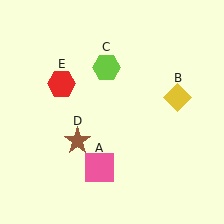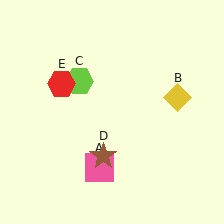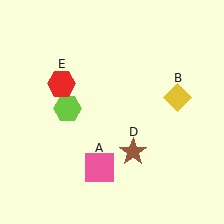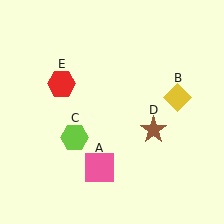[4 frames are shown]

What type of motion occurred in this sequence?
The lime hexagon (object C), brown star (object D) rotated counterclockwise around the center of the scene.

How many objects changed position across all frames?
2 objects changed position: lime hexagon (object C), brown star (object D).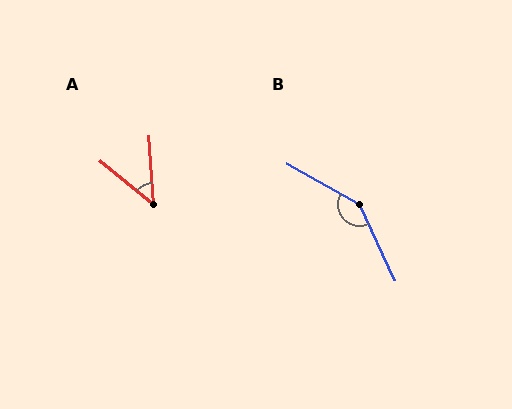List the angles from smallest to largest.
A (47°), B (144°).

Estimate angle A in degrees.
Approximately 47 degrees.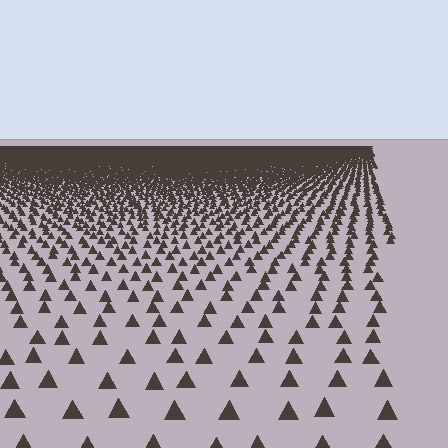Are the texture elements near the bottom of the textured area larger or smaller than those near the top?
Larger. Near the bottom, elements are closer to the viewer and appear at a bigger on-screen size.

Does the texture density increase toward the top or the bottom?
Density increases toward the top.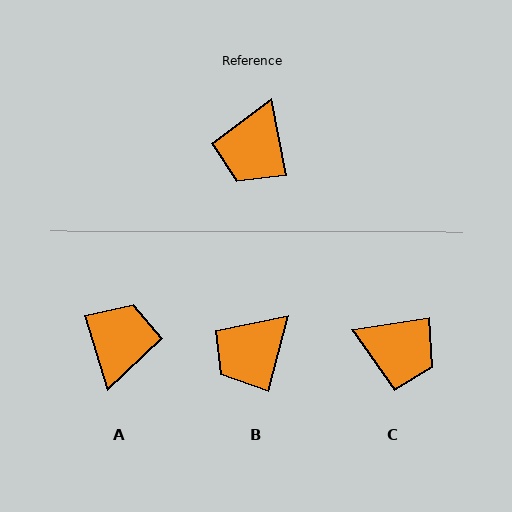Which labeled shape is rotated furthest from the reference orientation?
A, about 174 degrees away.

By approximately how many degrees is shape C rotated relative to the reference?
Approximately 88 degrees counter-clockwise.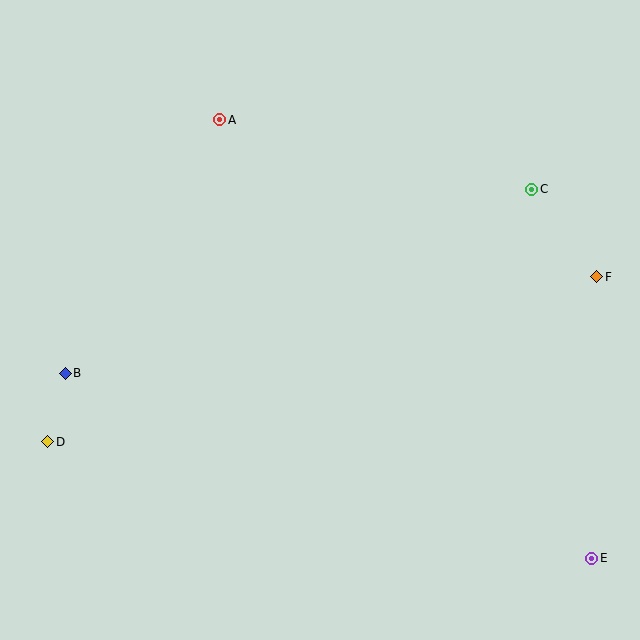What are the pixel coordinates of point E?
Point E is at (592, 558).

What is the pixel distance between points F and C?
The distance between F and C is 109 pixels.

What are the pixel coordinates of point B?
Point B is at (65, 373).